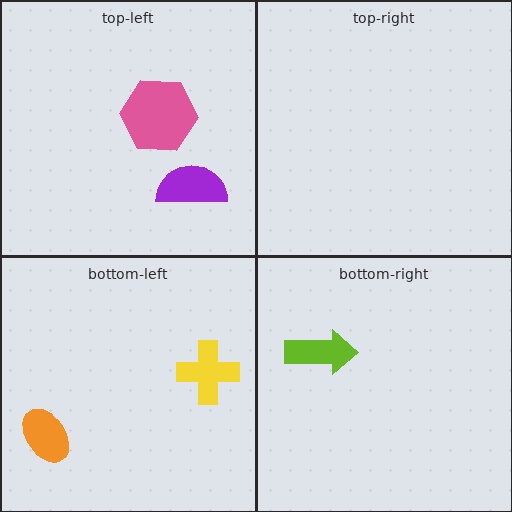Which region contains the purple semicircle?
The top-left region.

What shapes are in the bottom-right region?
The lime arrow.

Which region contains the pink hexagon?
The top-left region.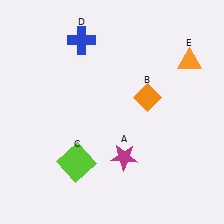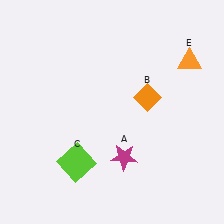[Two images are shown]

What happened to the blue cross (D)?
The blue cross (D) was removed in Image 2. It was in the top-left area of Image 1.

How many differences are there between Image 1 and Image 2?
There is 1 difference between the two images.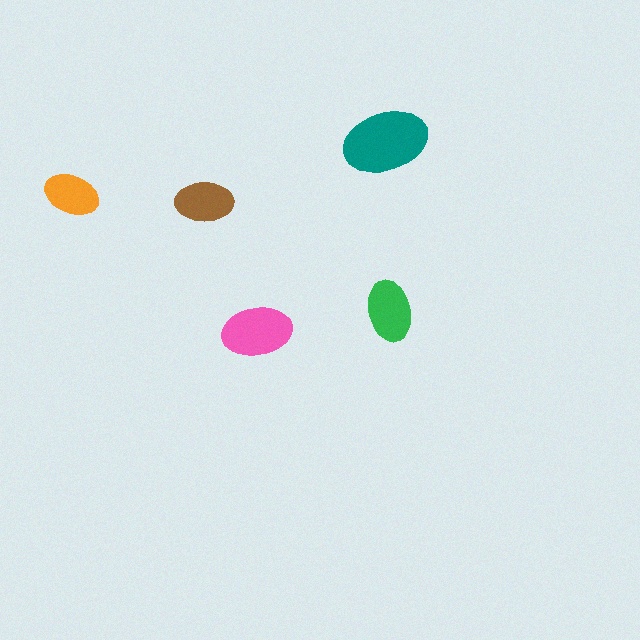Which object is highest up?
The teal ellipse is topmost.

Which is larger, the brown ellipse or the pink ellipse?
The pink one.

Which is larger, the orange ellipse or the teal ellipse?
The teal one.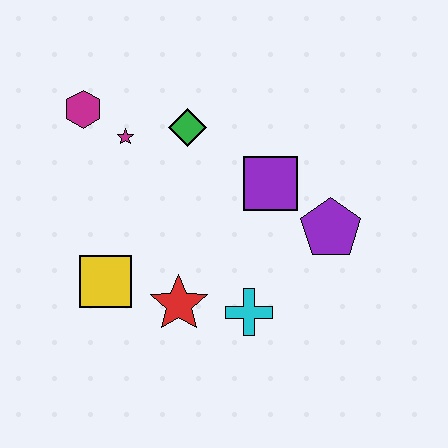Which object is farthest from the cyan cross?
The magenta hexagon is farthest from the cyan cross.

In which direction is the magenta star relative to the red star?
The magenta star is above the red star.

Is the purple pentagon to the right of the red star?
Yes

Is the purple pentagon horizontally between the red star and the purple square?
No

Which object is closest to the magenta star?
The magenta hexagon is closest to the magenta star.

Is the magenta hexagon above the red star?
Yes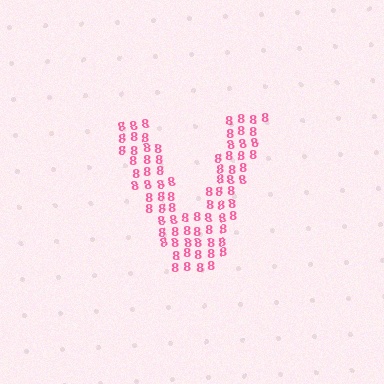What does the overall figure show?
The overall figure shows the letter V.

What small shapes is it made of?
It is made of small digit 8's.